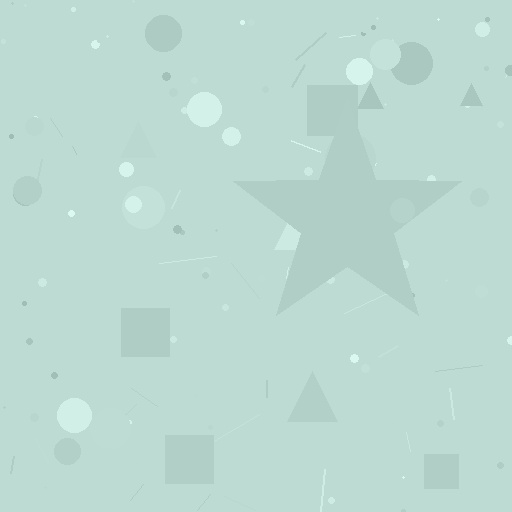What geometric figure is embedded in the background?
A star is embedded in the background.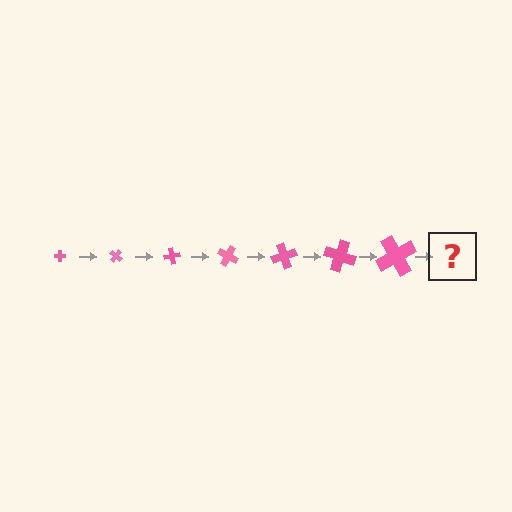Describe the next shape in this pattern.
It should be a cross, larger than the previous one and rotated 280 degrees from the start.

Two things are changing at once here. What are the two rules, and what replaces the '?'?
The two rules are that the cross grows larger each step and it rotates 40 degrees each step. The '?' should be a cross, larger than the previous one and rotated 280 degrees from the start.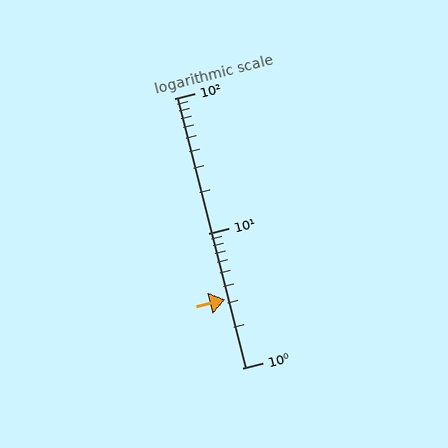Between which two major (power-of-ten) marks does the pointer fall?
The pointer is between 1 and 10.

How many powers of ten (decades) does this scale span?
The scale spans 2 decades, from 1 to 100.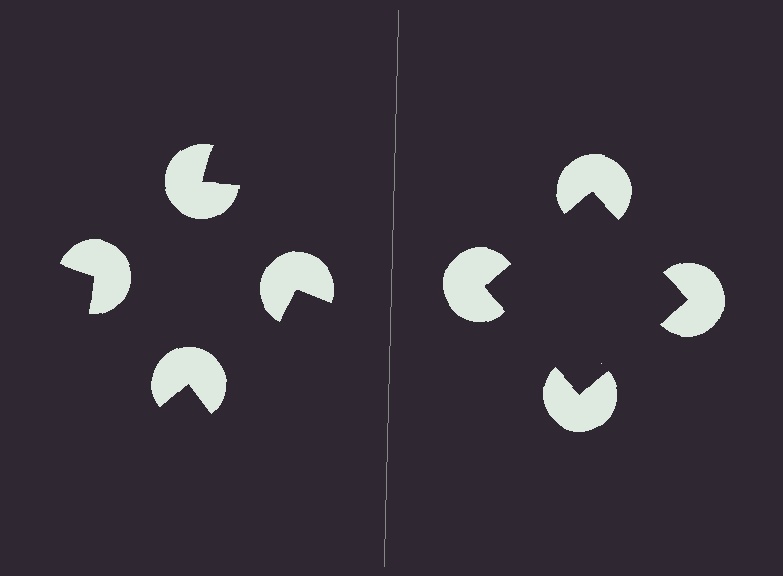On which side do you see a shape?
An illusory square appears on the right side. On the left side the wedge cuts are rotated, so no coherent shape forms.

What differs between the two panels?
The pac-man discs are positioned identically on both sides; only the wedge orientations differ. On the right they align to a square; on the left they are misaligned.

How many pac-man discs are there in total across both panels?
8 — 4 on each side.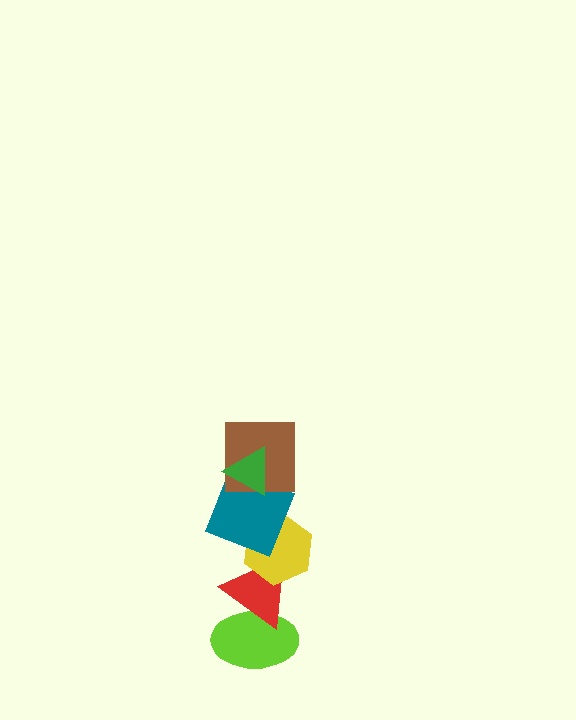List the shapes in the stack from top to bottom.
From top to bottom: the green triangle, the brown square, the teal square, the yellow hexagon, the red triangle, the lime ellipse.